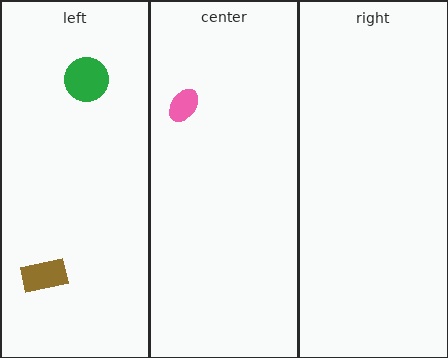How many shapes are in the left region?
2.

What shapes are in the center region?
The pink ellipse.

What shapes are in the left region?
The brown rectangle, the green circle.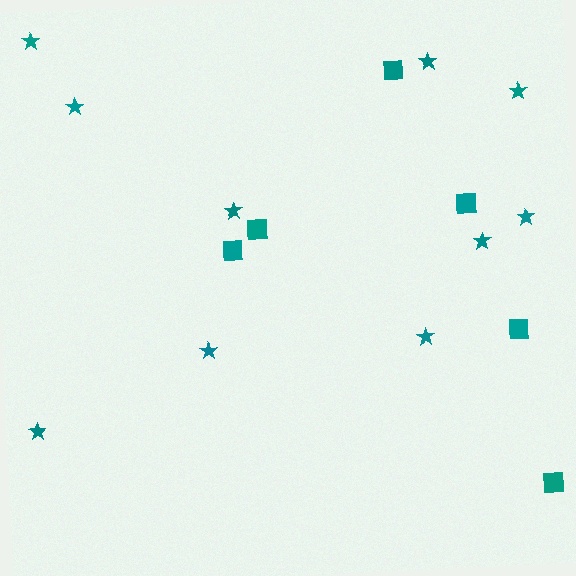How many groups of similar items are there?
There are 2 groups: one group of stars (10) and one group of squares (6).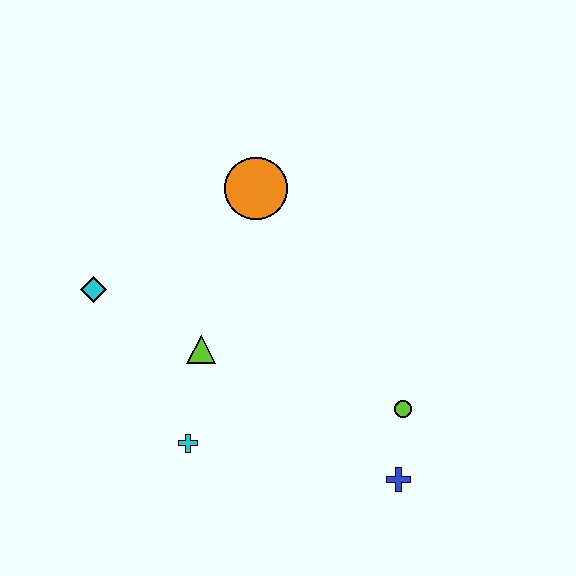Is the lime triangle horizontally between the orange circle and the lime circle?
No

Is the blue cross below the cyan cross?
Yes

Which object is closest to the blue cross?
The lime circle is closest to the blue cross.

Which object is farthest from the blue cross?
The cyan diamond is farthest from the blue cross.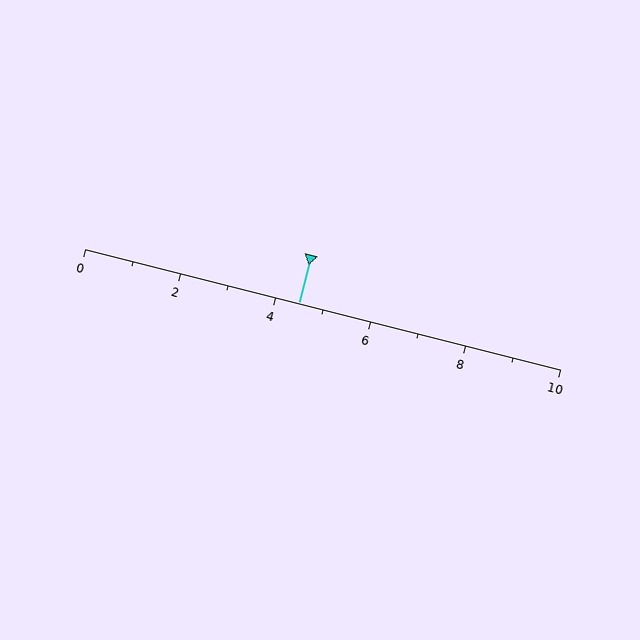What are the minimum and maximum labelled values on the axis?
The axis runs from 0 to 10.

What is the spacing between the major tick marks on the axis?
The major ticks are spaced 2 apart.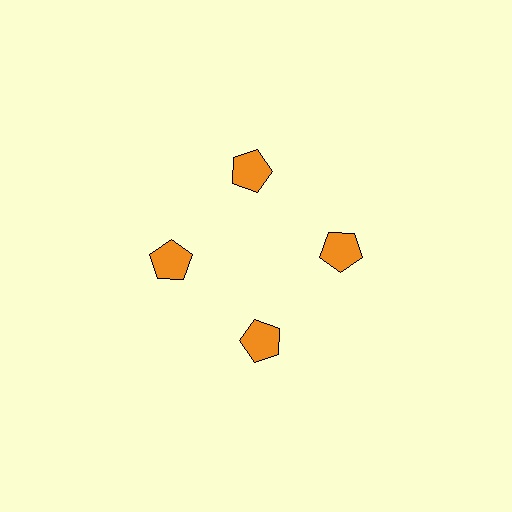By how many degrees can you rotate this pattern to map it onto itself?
The pattern maps onto itself every 90 degrees of rotation.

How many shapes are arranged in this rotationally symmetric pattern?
There are 4 shapes, arranged in 4 groups of 1.